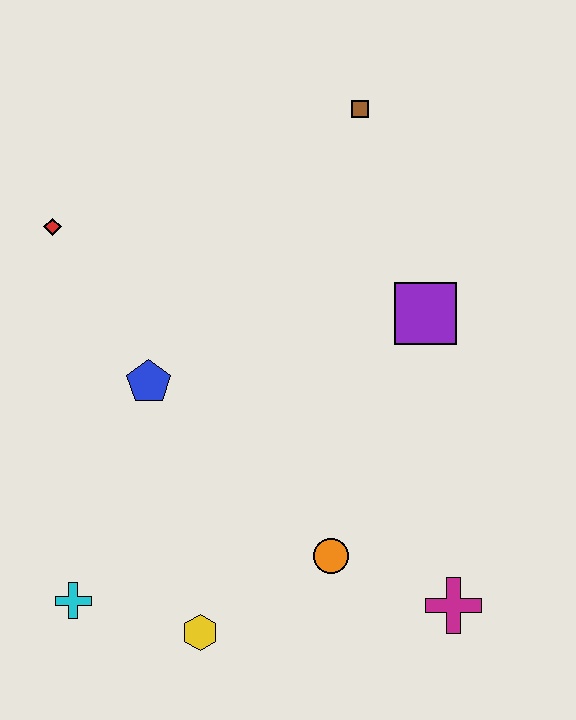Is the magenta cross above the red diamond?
No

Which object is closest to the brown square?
The purple square is closest to the brown square.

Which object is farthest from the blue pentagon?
The magenta cross is farthest from the blue pentagon.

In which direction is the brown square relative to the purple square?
The brown square is above the purple square.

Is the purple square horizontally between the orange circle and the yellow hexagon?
No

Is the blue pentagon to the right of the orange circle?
No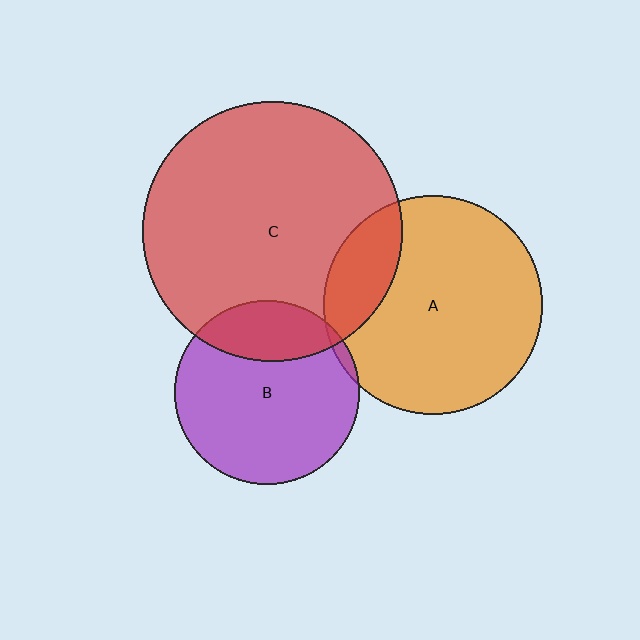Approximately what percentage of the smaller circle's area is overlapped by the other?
Approximately 20%.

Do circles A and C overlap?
Yes.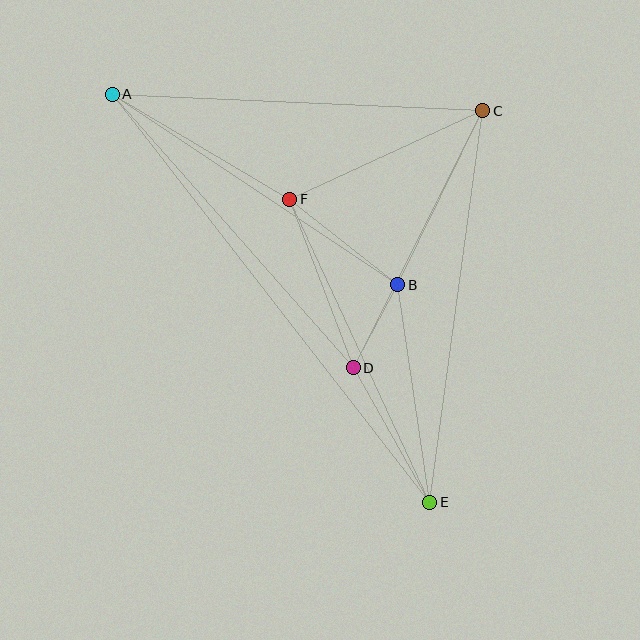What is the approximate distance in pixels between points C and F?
The distance between C and F is approximately 213 pixels.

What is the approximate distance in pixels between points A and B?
The distance between A and B is approximately 343 pixels.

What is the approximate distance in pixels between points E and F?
The distance between E and F is approximately 334 pixels.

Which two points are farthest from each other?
Points A and E are farthest from each other.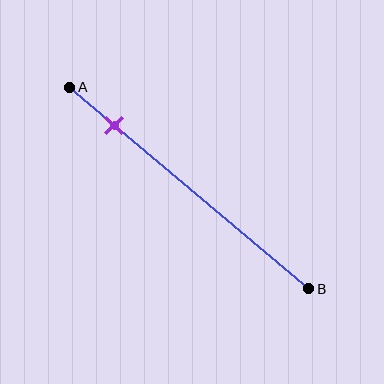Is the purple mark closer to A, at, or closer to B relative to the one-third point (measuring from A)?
The purple mark is closer to point A than the one-third point of segment AB.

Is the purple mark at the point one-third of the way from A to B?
No, the mark is at about 20% from A, not at the 33% one-third point.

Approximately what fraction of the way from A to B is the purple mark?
The purple mark is approximately 20% of the way from A to B.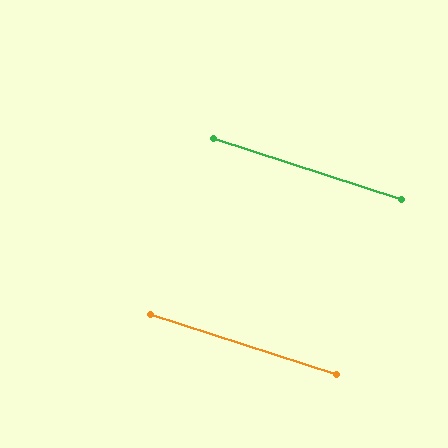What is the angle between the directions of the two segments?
Approximately 0 degrees.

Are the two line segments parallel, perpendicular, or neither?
Parallel — their directions differ by only 0.2°.